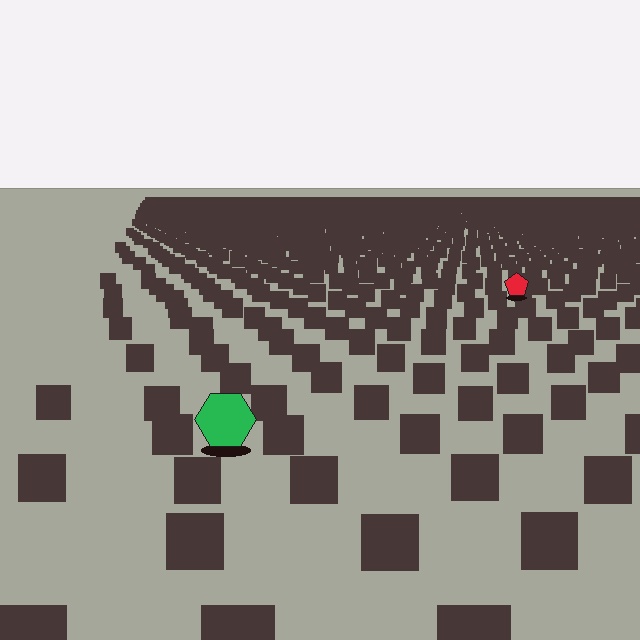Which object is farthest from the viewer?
The red pentagon is farthest from the viewer. It appears smaller and the ground texture around it is denser.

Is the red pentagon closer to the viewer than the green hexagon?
No. The green hexagon is closer — you can tell from the texture gradient: the ground texture is coarser near it.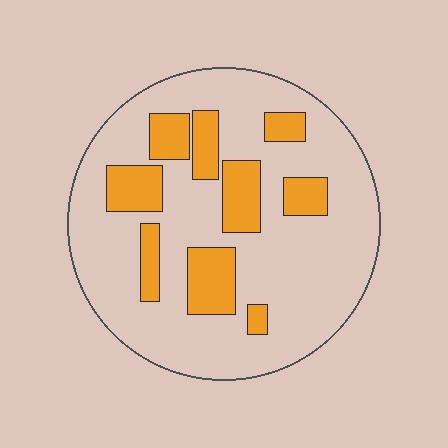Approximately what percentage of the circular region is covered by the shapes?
Approximately 25%.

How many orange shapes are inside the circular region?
9.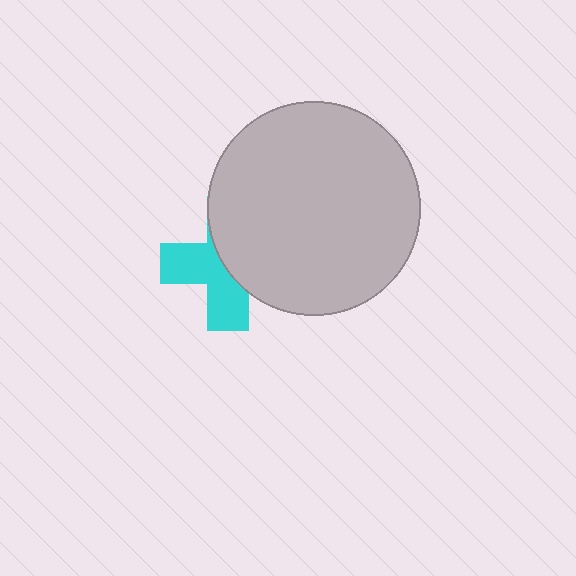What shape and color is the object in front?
The object in front is a light gray circle.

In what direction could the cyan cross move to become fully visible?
The cyan cross could move left. That would shift it out from behind the light gray circle entirely.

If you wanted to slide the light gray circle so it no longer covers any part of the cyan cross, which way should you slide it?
Slide it right — that is the most direct way to separate the two shapes.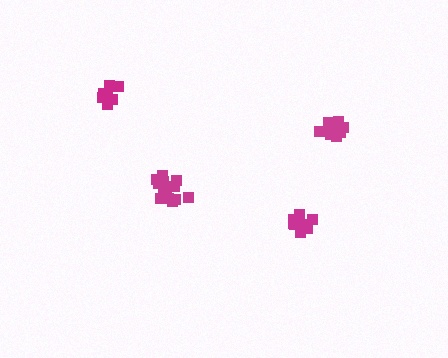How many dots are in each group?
Group 1: 8 dots, Group 2: 11 dots, Group 3: 9 dots, Group 4: 13 dots (41 total).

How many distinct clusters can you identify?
There are 4 distinct clusters.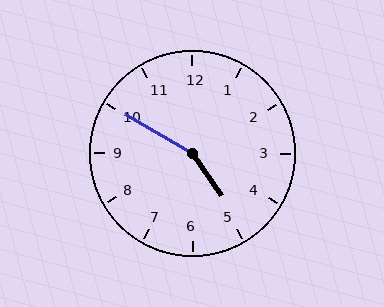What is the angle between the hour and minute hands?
Approximately 155 degrees.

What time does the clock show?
4:50.